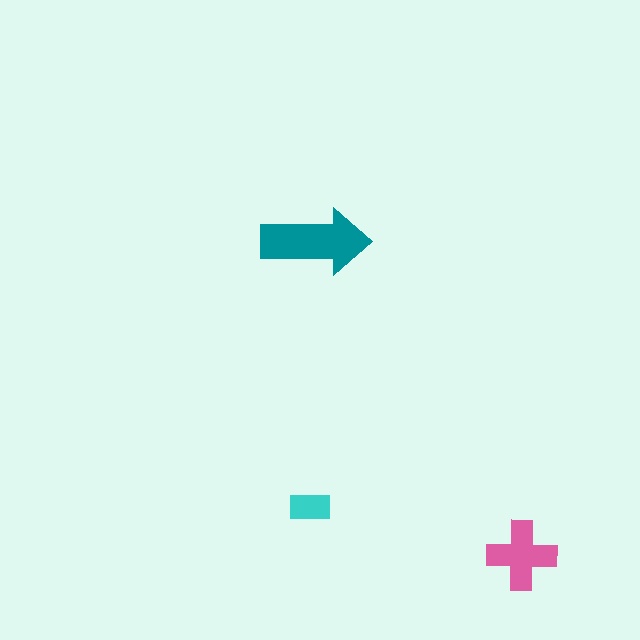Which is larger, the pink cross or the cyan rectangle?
The pink cross.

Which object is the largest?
The teal arrow.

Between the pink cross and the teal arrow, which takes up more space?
The teal arrow.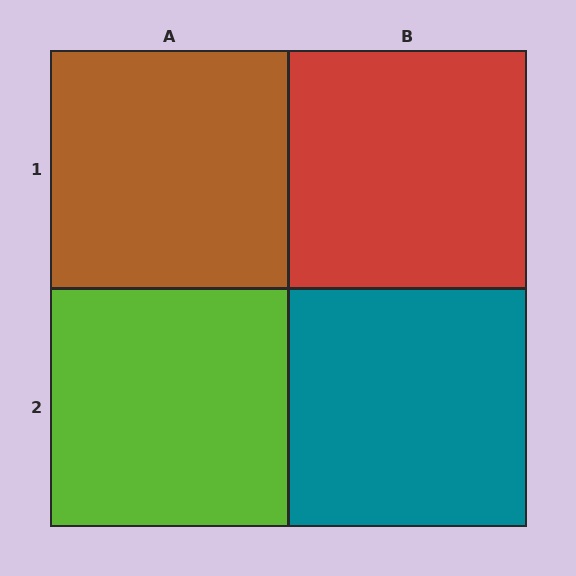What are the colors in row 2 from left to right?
Lime, teal.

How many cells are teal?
1 cell is teal.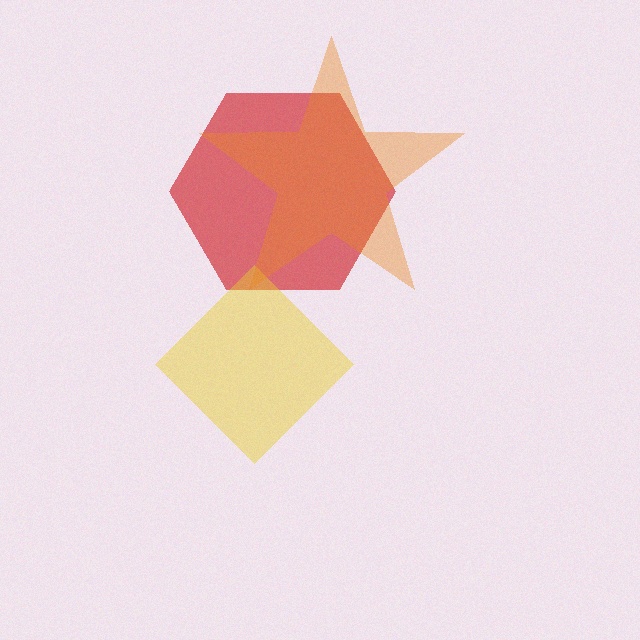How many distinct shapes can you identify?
There are 3 distinct shapes: a red hexagon, a yellow diamond, an orange star.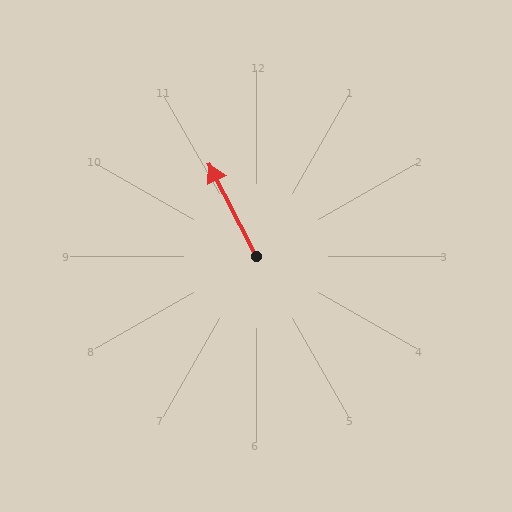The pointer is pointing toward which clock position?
Roughly 11 o'clock.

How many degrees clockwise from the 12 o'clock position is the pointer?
Approximately 333 degrees.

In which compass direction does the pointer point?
Northwest.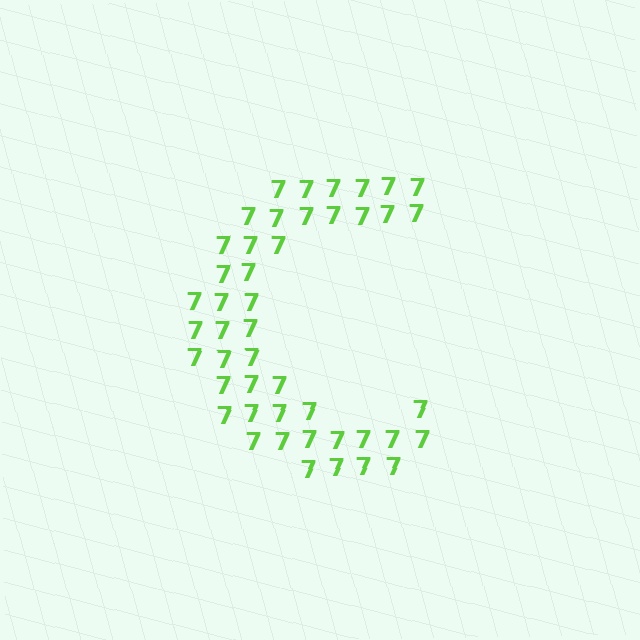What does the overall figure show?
The overall figure shows the letter C.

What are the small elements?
The small elements are digit 7's.